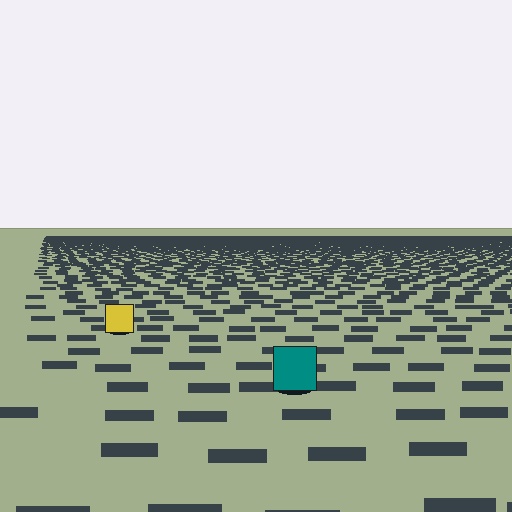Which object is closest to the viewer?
The teal square is closest. The texture marks near it are larger and more spread out.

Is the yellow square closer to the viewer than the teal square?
No. The teal square is closer — you can tell from the texture gradient: the ground texture is coarser near it.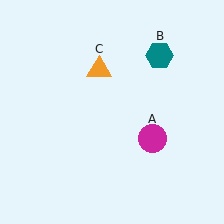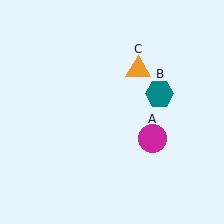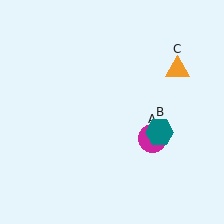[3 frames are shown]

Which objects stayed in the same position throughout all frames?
Magenta circle (object A) remained stationary.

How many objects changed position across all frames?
2 objects changed position: teal hexagon (object B), orange triangle (object C).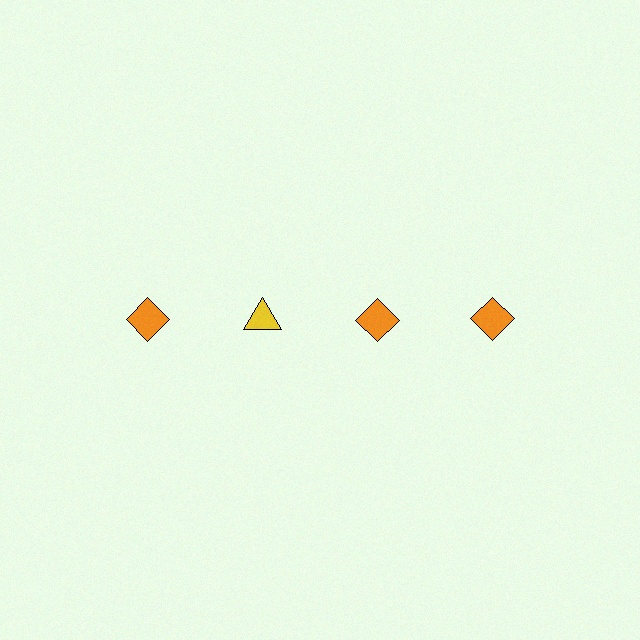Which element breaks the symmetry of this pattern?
The yellow triangle in the top row, second from left column breaks the symmetry. All other shapes are orange diamonds.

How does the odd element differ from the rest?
It differs in both color (yellow instead of orange) and shape (triangle instead of diamond).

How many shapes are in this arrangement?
There are 4 shapes arranged in a grid pattern.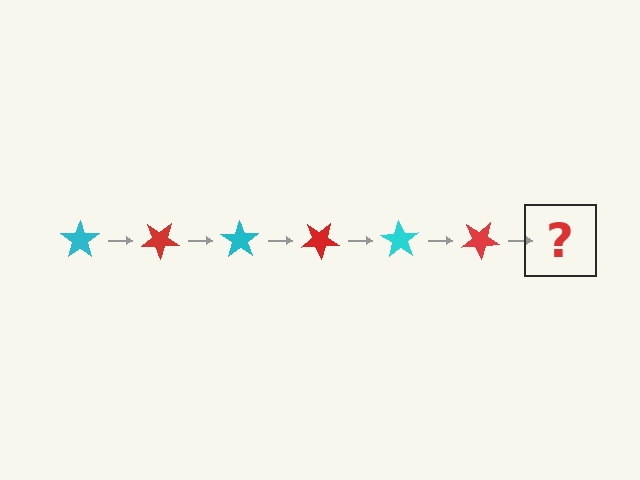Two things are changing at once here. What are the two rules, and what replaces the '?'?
The two rules are that it rotates 35 degrees each step and the color cycles through cyan and red. The '?' should be a cyan star, rotated 210 degrees from the start.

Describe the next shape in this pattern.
It should be a cyan star, rotated 210 degrees from the start.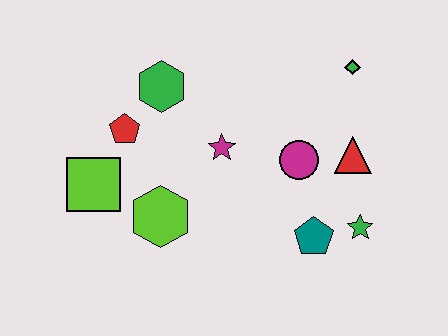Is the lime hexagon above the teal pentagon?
Yes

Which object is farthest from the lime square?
The green diamond is farthest from the lime square.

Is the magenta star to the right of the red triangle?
No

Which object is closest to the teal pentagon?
The green star is closest to the teal pentagon.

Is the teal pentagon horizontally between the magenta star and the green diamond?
Yes